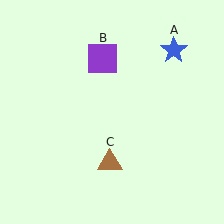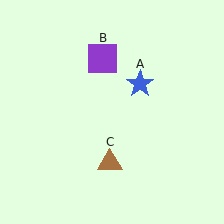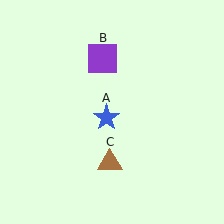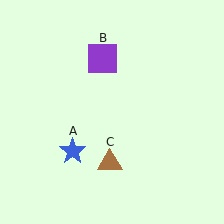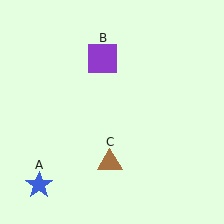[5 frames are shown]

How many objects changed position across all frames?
1 object changed position: blue star (object A).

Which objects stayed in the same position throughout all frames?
Purple square (object B) and brown triangle (object C) remained stationary.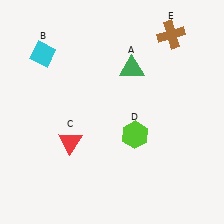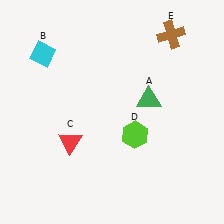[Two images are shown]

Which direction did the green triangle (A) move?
The green triangle (A) moved down.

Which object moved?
The green triangle (A) moved down.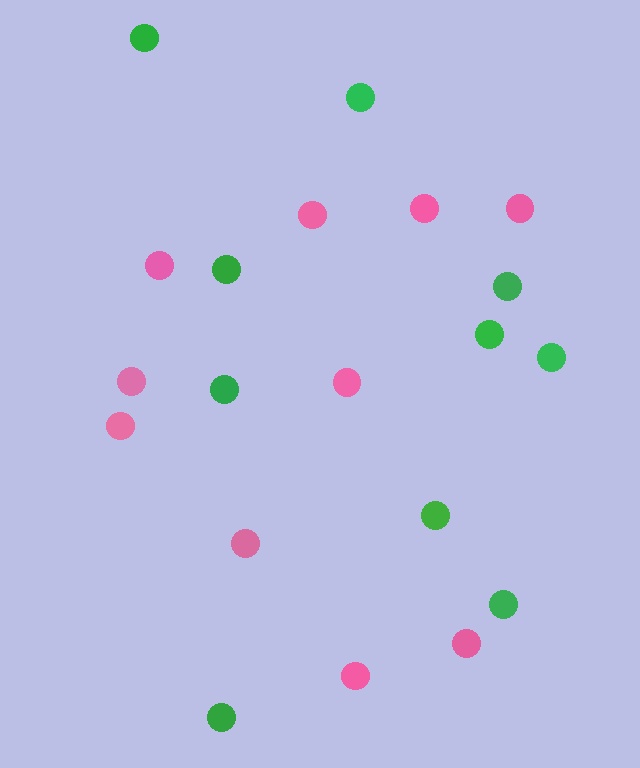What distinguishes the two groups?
There are 2 groups: one group of pink circles (10) and one group of green circles (10).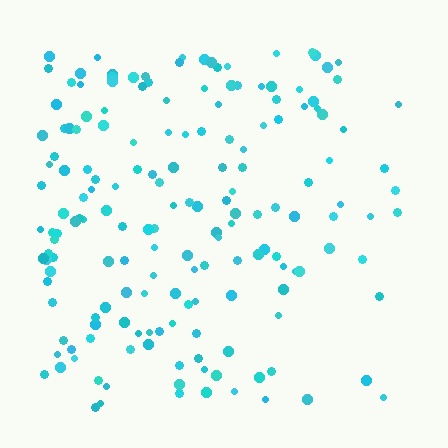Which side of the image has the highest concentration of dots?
The left.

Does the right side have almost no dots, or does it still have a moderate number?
Still a moderate number, just noticeably fewer than the left.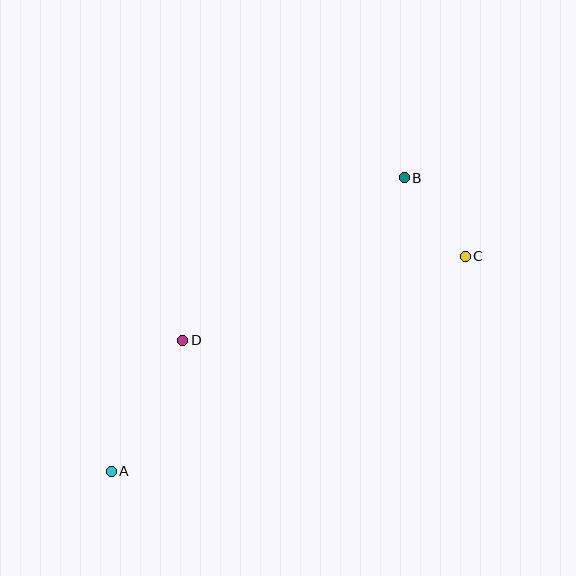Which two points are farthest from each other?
Points A and B are farthest from each other.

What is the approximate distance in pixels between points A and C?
The distance between A and C is approximately 414 pixels.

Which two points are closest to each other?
Points B and C are closest to each other.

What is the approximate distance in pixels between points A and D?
The distance between A and D is approximately 149 pixels.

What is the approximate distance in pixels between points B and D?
The distance between B and D is approximately 275 pixels.